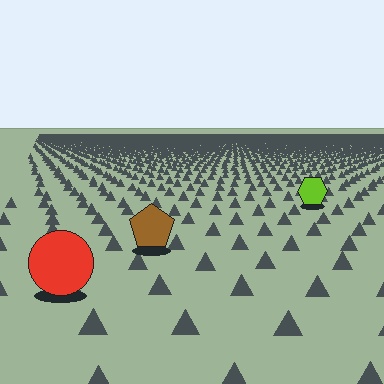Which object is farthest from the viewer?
The lime hexagon is farthest from the viewer. It appears smaller and the ground texture around it is denser.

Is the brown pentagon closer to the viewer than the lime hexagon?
Yes. The brown pentagon is closer — you can tell from the texture gradient: the ground texture is coarser near it.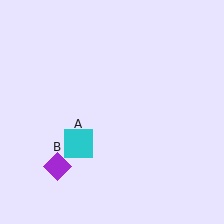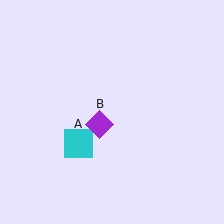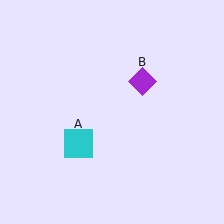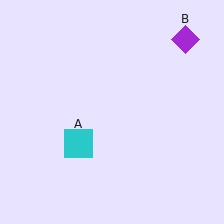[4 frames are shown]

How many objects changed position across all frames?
1 object changed position: purple diamond (object B).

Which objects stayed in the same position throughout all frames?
Cyan square (object A) remained stationary.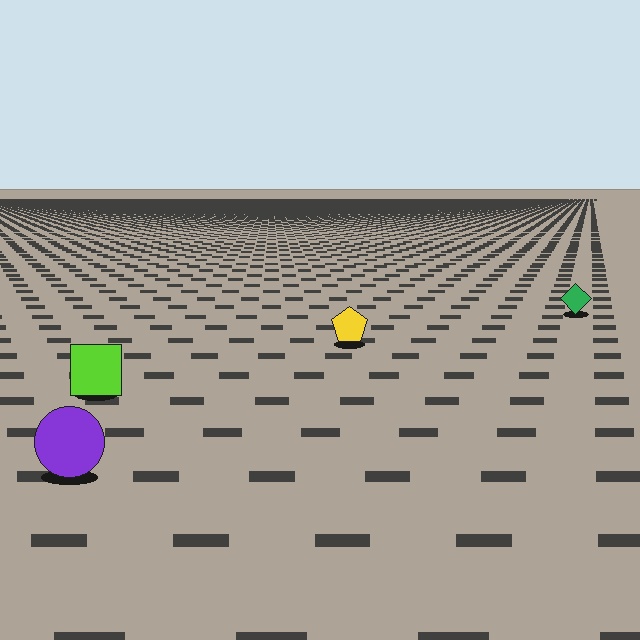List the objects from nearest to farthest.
From nearest to farthest: the purple circle, the lime square, the yellow pentagon, the green diamond.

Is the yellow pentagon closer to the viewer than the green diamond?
Yes. The yellow pentagon is closer — you can tell from the texture gradient: the ground texture is coarser near it.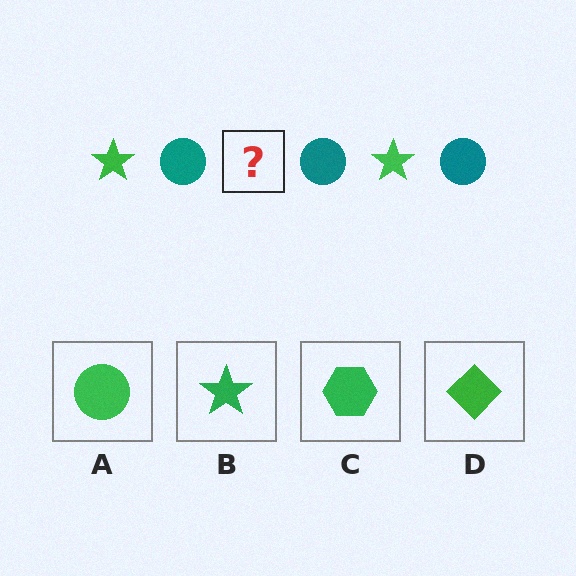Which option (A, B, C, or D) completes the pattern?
B.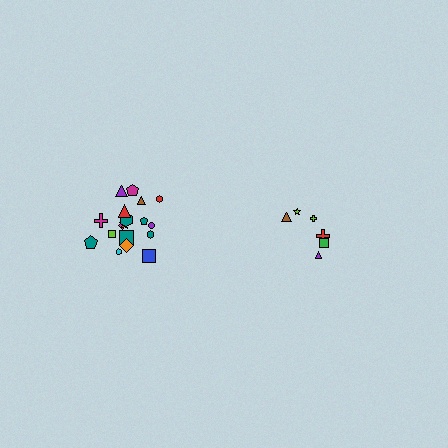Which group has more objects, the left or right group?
The left group.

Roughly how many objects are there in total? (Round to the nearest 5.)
Roughly 25 objects in total.